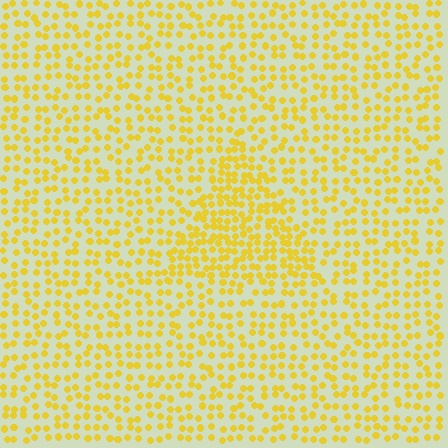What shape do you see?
I see a triangle.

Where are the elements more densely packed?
The elements are more densely packed inside the triangle boundary.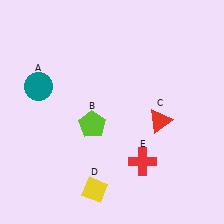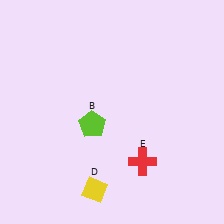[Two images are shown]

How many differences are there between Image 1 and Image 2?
There are 2 differences between the two images.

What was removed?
The teal circle (A), the red triangle (C) were removed in Image 2.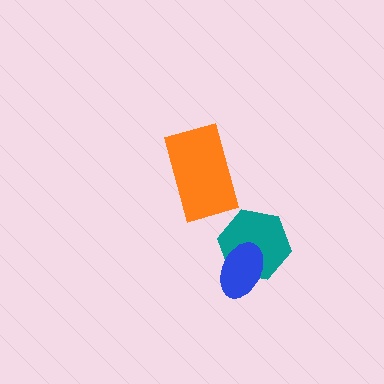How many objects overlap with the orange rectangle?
0 objects overlap with the orange rectangle.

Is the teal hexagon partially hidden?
Yes, it is partially covered by another shape.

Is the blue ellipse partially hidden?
No, no other shape covers it.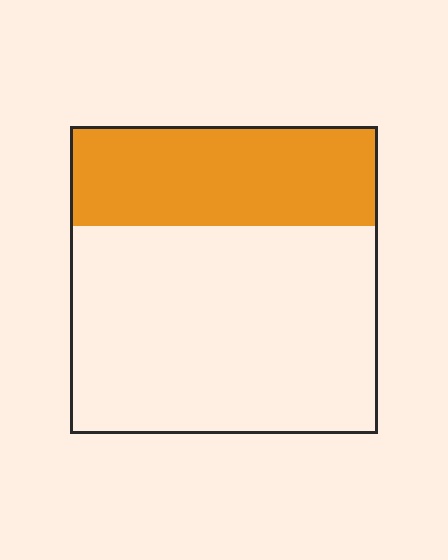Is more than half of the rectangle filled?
No.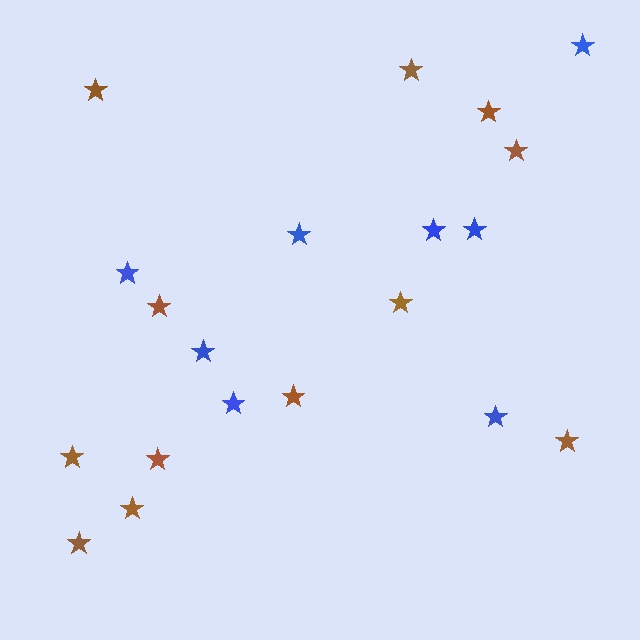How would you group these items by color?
There are 2 groups: one group of blue stars (8) and one group of brown stars (12).